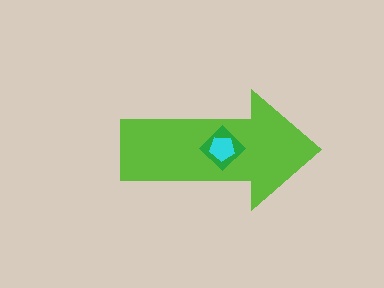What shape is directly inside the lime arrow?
The green diamond.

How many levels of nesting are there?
3.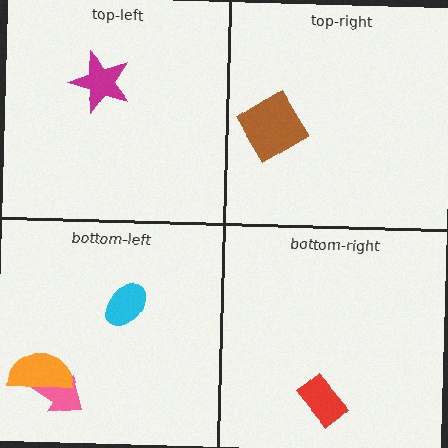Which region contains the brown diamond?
The top-right region.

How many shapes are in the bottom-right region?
1.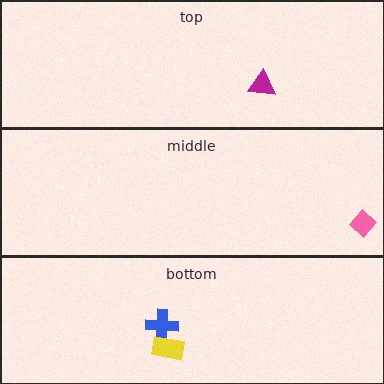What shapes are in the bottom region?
The blue cross, the yellow rectangle.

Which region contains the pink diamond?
The middle region.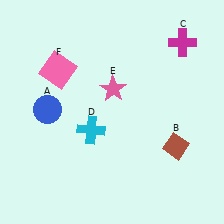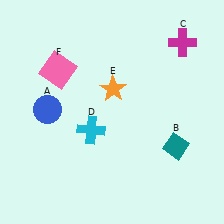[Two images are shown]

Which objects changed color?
B changed from brown to teal. E changed from pink to orange.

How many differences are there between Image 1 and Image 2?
There are 2 differences between the two images.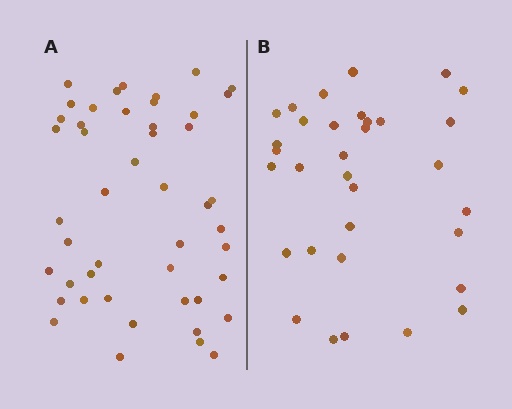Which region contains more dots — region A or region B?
Region A (the left region) has more dots.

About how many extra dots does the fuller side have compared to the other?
Region A has approximately 15 more dots than region B.